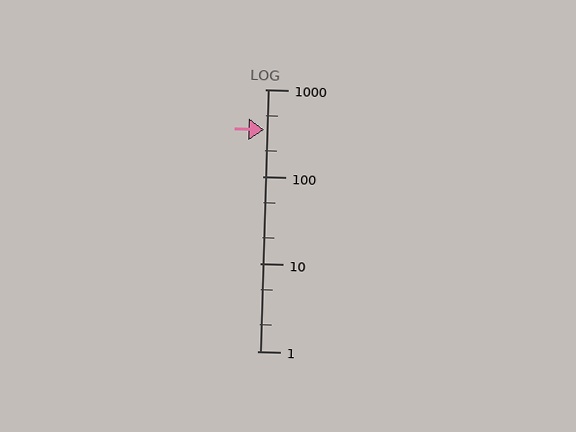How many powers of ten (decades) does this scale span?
The scale spans 3 decades, from 1 to 1000.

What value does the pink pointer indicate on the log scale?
The pointer indicates approximately 340.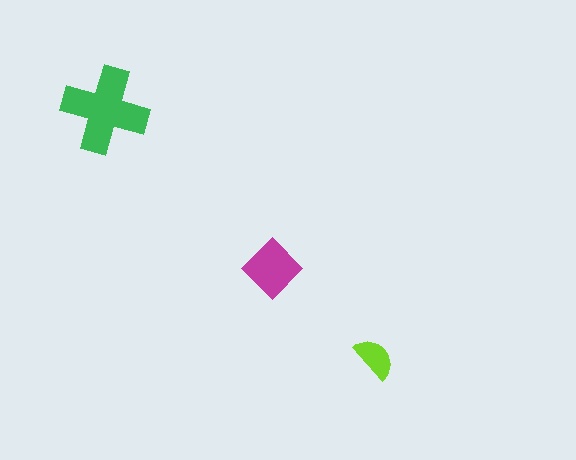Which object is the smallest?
The lime semicircle.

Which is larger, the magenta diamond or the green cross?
The green cross.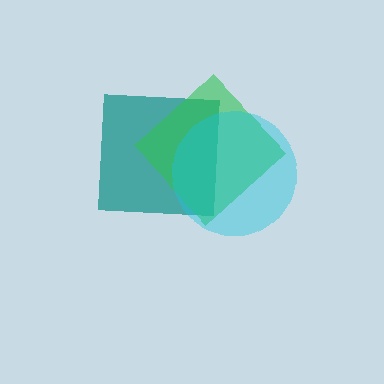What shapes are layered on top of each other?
The layered shapes are: a teal square, a green diamond, a cyan circle.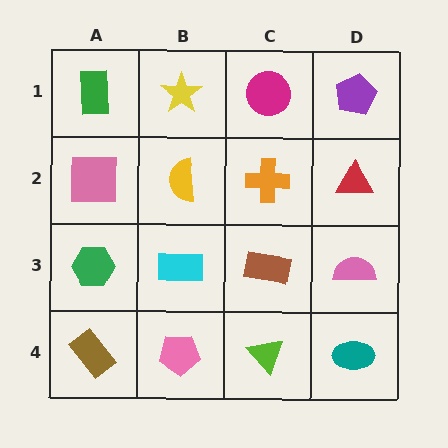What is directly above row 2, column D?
A purple pentagon.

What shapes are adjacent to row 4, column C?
A brown rectangle (row 3, column C), a pink pentagon (row 4, column B), a teal ellipse (row 4, column D).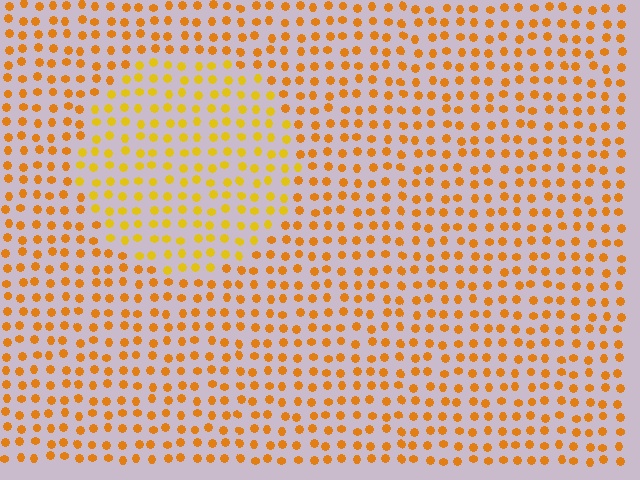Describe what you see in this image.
The image is filled with small orange elements in a uniform arrangement. A circle-shaped region is visible where the elements are tinted to a slightly different hue, forming a subtle color boundary.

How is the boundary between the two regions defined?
The boundary is defined purely by a slight shift in hue (about 20 degrees). Spacing, size, and orientation are identical on both sides.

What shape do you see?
I see a circle.